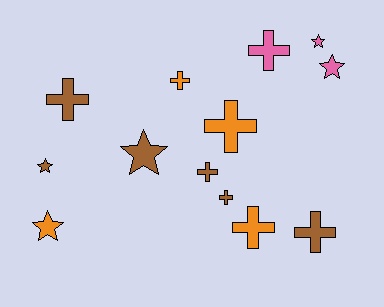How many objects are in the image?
There are 13 objects.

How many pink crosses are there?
There is 1 pink cross.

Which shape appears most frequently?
Cross, with 8 objects.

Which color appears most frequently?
Brown, with 6 objects.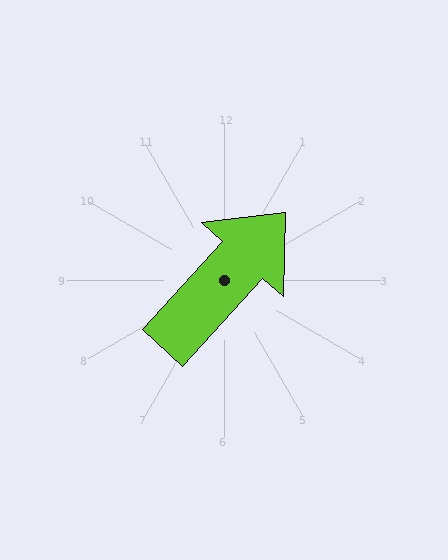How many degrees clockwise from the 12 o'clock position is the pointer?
Approximately 42 degrees.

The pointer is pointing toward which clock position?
Roughly 1 o'clock.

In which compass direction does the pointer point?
Northeast.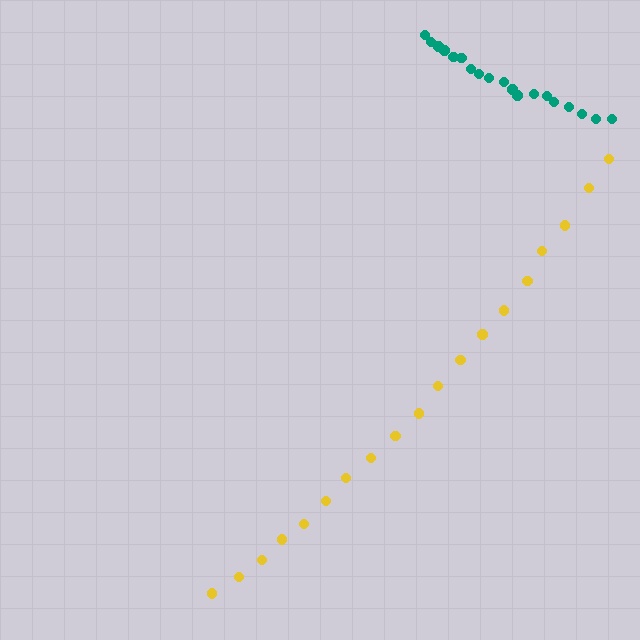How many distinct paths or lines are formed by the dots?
There are 2 distinct paths.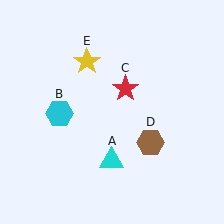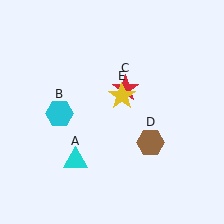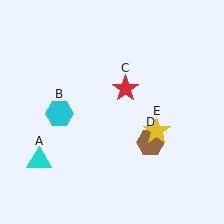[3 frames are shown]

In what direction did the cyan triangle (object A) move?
The cyan triangle (object A) moved left.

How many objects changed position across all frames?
2 objects changed position: cyan triangle (object A), yellow star (object E).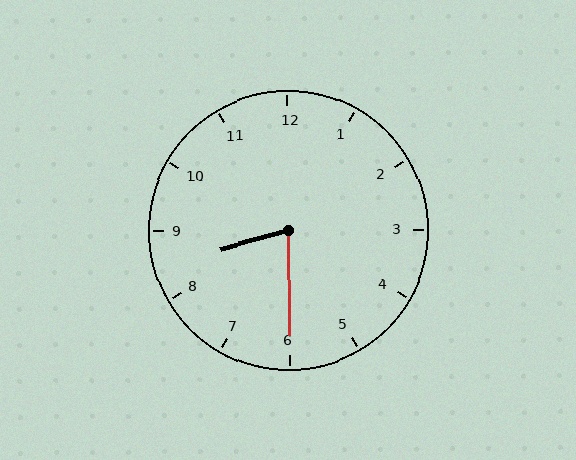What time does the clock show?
8:30.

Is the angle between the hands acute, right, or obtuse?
It is acute.